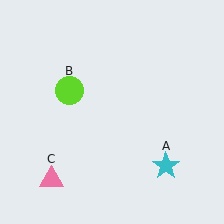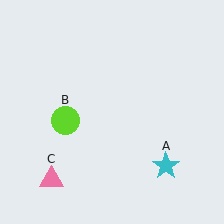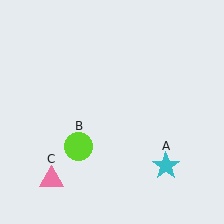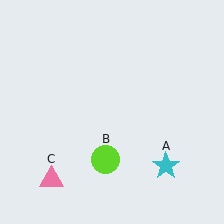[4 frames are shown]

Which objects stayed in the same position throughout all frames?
Cyan star (object A) and pink triangle (object C) remained stationary.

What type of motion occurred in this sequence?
The lime circle (object B) rotated counterclockwise around the center of the scene.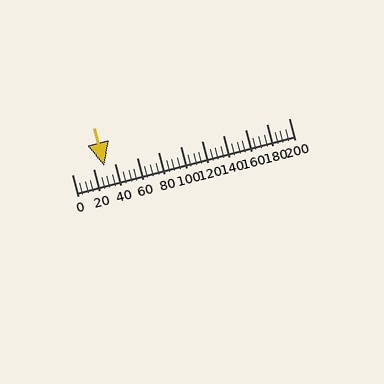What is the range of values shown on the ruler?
The ruler shows values from 0 to 200.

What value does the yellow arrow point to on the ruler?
The yellow arrow points to approximately 30.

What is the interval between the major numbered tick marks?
The major tick marks are spaced 20 units apart.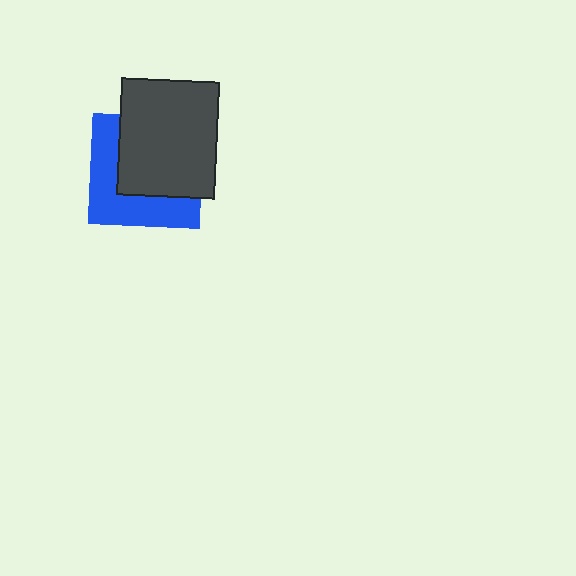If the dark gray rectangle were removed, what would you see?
You would see the complete blue square.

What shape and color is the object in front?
The object in front is a dark gray rectangle.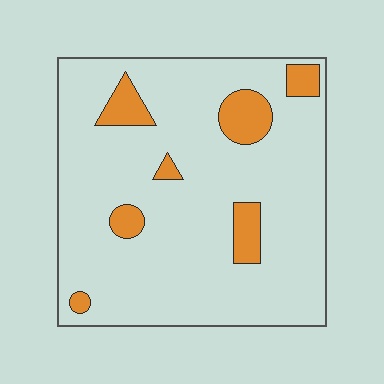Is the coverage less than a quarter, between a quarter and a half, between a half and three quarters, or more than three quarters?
Less than a quarter.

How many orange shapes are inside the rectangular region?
7.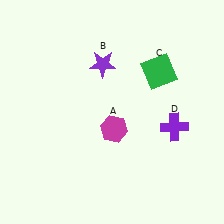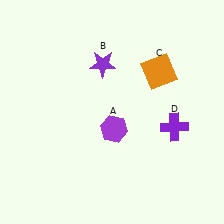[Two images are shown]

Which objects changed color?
A changed from magenta to purple. C changed from green to orange.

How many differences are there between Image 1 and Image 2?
There are 2 differences between the two images.